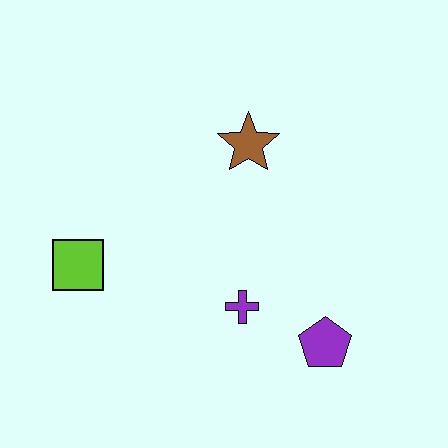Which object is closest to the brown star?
The purple cross is closest to the brown star.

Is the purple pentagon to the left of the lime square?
No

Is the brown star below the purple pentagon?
No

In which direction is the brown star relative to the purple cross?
The brown star is above the purple cross.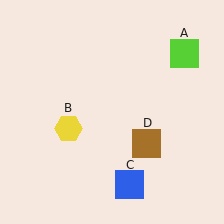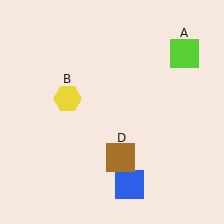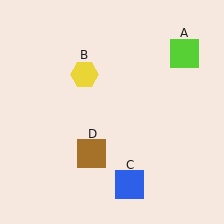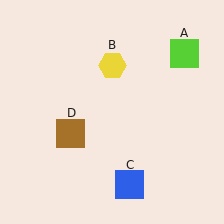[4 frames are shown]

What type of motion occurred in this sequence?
The yellow hexagon (object B), brown square (object D) rotated clockwise around the center of the scene.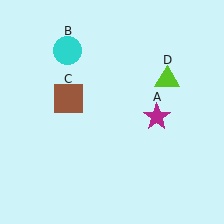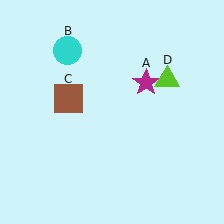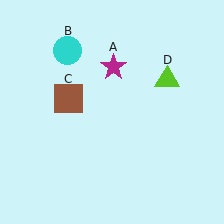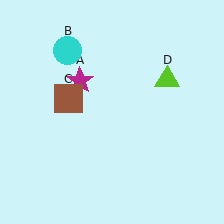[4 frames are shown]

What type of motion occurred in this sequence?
The magenta star (object A) rotated counterclockwise around the center of the scene.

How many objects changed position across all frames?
1 object changed position: magenta star (object A).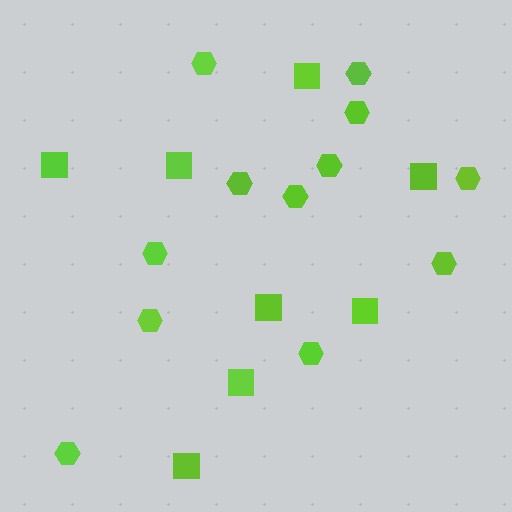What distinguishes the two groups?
There are 2 groups: one group of squares (8) and one group of hexagons (12).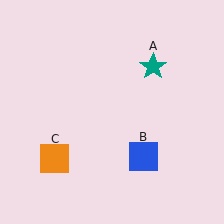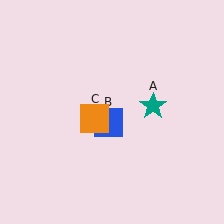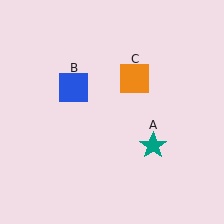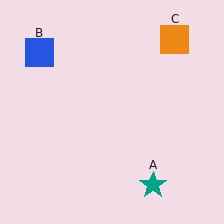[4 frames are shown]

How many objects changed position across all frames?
3 objects changed position: teal star (object A), blue square (object B), orange square (object C).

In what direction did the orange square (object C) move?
The orange square (object C) moved up and to the right.